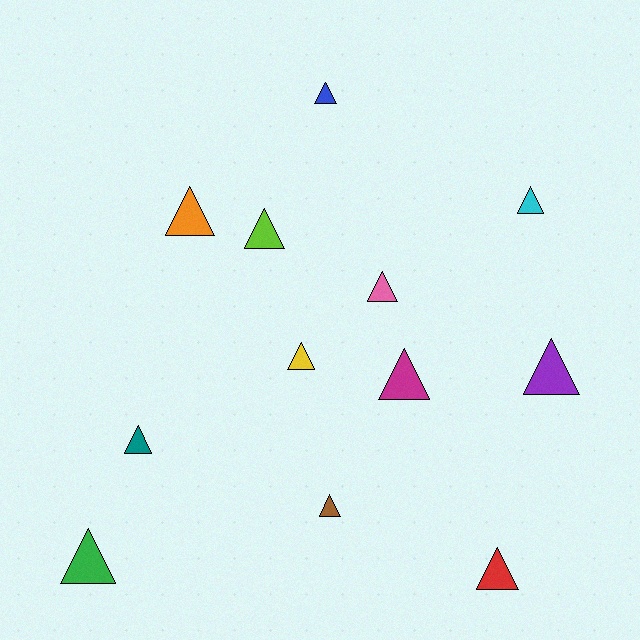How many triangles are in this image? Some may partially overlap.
There are 12 triangles.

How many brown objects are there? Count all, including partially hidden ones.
There is 1 brown object.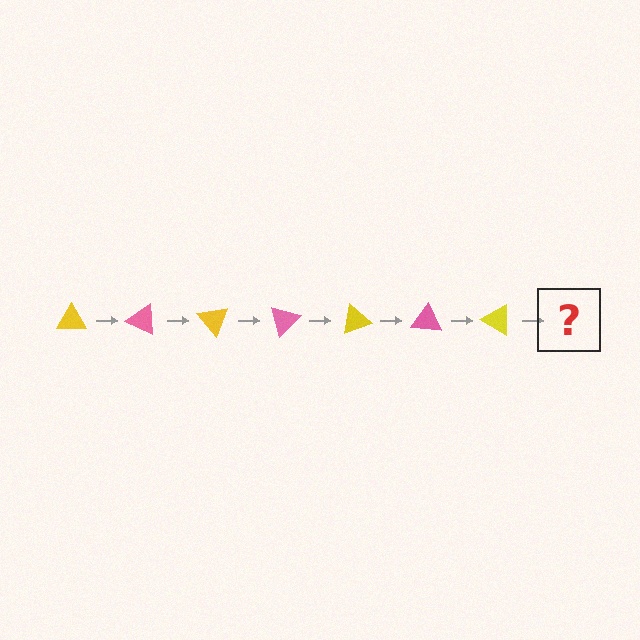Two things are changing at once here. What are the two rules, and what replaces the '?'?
The two rules are that it rotates 25 degrees each step and the color cycles through yellow and pink. The '?' should be a pink triangle, rotated 175 degrees from the start.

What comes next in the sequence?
The next element should be a pink triangle, rotated 175 degrees from the start.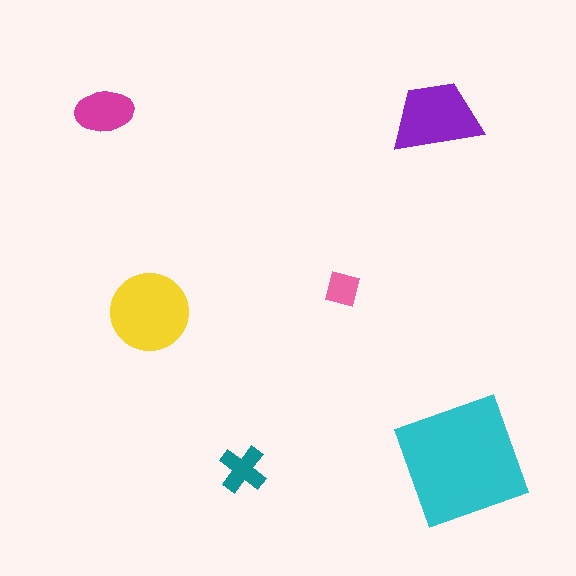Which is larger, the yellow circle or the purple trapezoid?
The yellow circle.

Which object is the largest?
The cyan square.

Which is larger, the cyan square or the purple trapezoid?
The cyan square.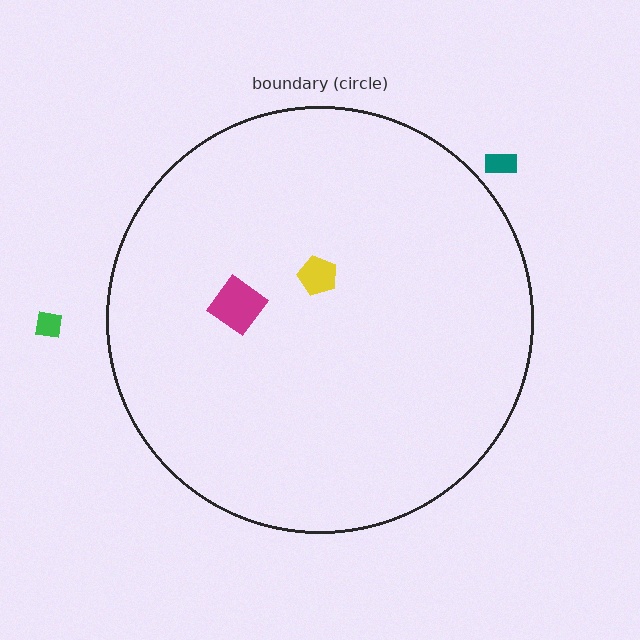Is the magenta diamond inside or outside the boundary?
Inside.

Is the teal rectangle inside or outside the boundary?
Outside.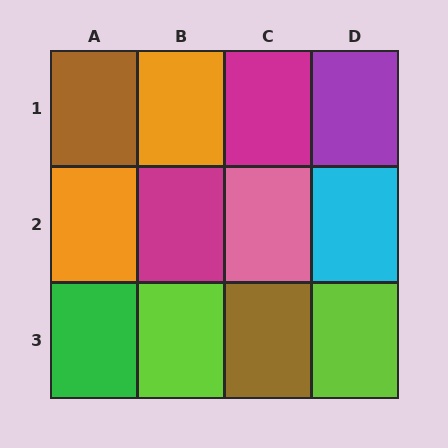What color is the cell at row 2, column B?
Magenta.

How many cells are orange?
2 cells are orange.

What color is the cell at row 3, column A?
Green.